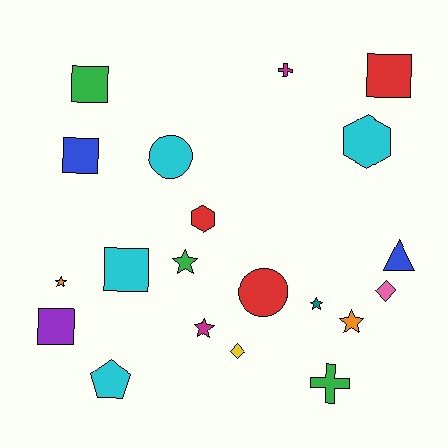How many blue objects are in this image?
There are 2 blue objects.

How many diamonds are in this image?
There are 2 diamonds.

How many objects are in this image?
There are 20 objects.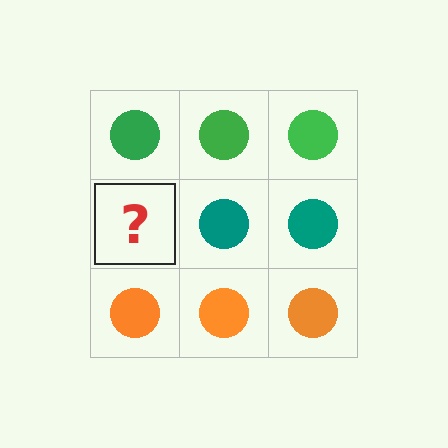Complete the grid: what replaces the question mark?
The question mark should be replaced with a teal circle.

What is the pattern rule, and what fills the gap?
The rule is that each row has a consistent color. The gap should be filled with a teal circle.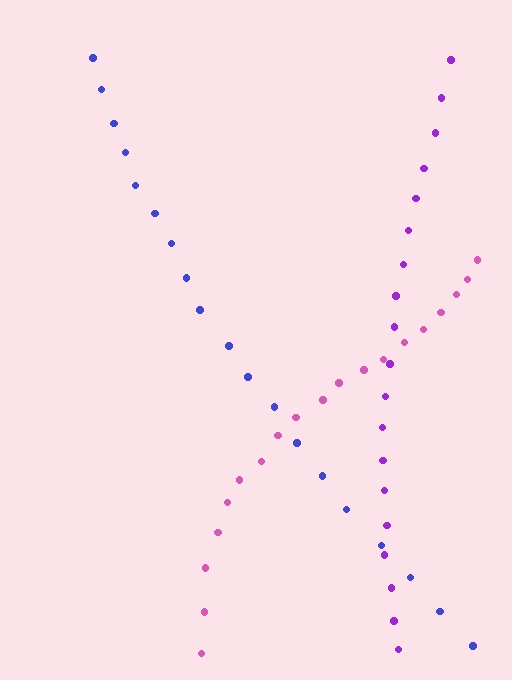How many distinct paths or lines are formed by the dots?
There are 3 distinct paths.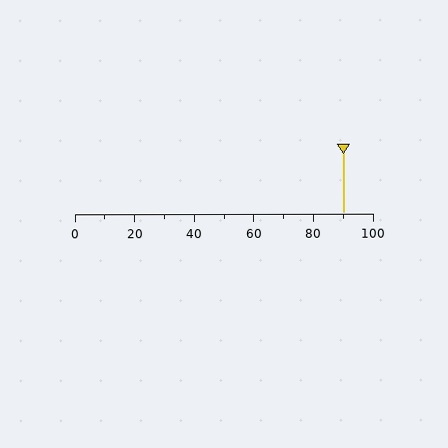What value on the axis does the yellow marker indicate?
The marker indicates approximately 90.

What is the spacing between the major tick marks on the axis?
The major ticks are spaced 20 apart.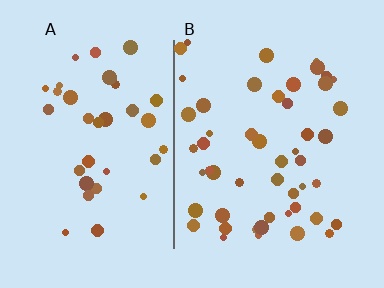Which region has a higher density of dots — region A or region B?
B (the right).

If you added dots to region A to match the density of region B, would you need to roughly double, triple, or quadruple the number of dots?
Approximately double.